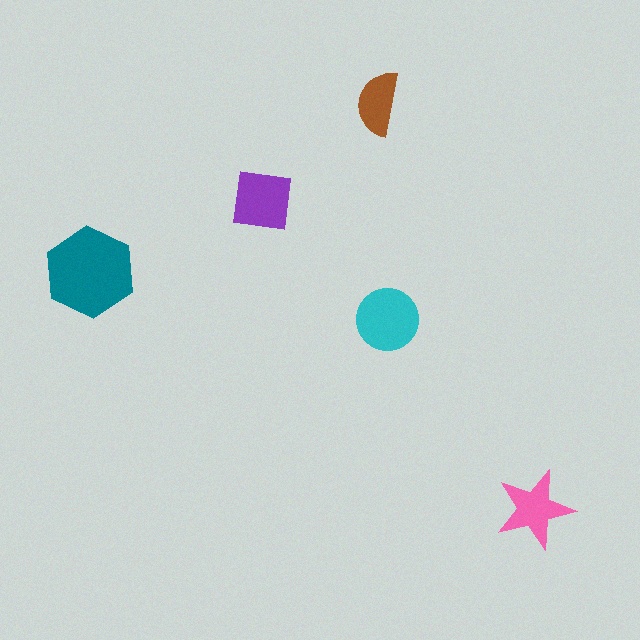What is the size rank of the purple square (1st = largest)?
3rd.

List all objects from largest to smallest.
The teal hexagon, the cyan circle, the purple square, the pink star, the brown semicircle.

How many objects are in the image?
There are 5 objects in the image.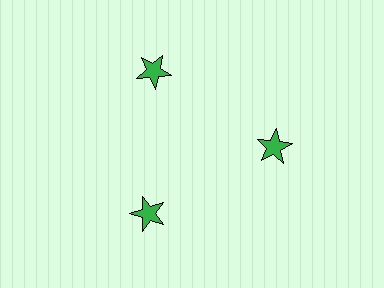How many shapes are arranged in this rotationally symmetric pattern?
There are 3 shapes, arranged in 3 groups of 1.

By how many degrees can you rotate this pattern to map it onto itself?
The pattern maps onto itself every 120 degrees of rotation.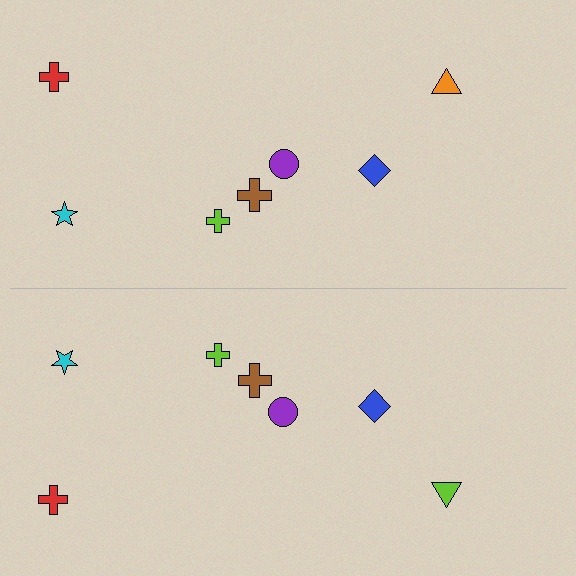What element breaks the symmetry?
The lime triangle on the bottom side breaks the symmetry — its mirror counterpart is orange.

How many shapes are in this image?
There are 14 shapes in this image.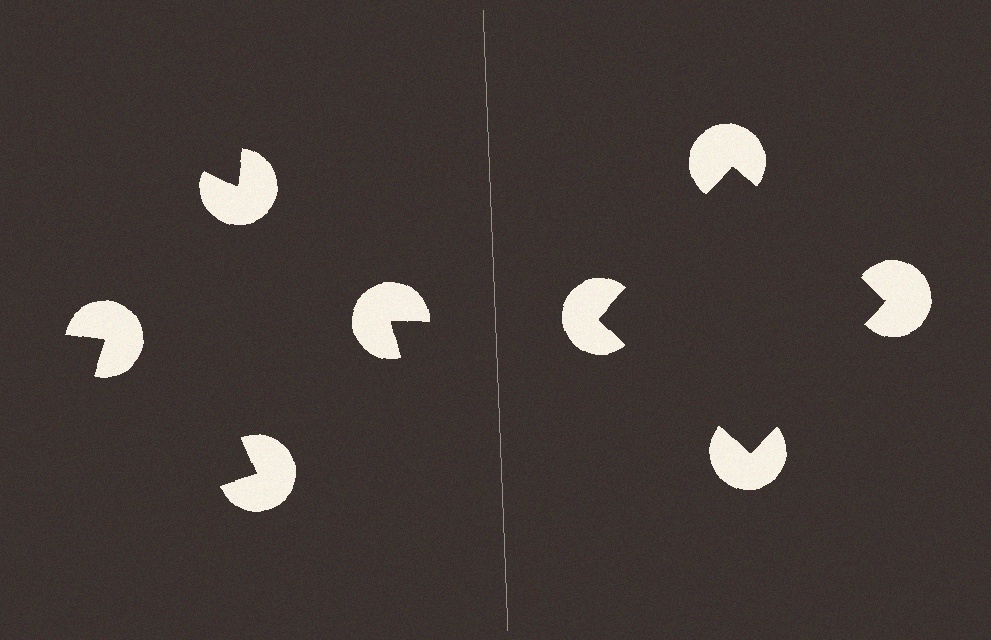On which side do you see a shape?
An illusory square appears on the right side. On the left side the wedge cuts are rotated, so no coherent shape forms.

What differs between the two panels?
The pac-man discs are positioned identically on both sides; only the wedge orientations differ. On the right they align to a square; on the left they are misaligned.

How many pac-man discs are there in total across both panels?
8 — 4 on each side.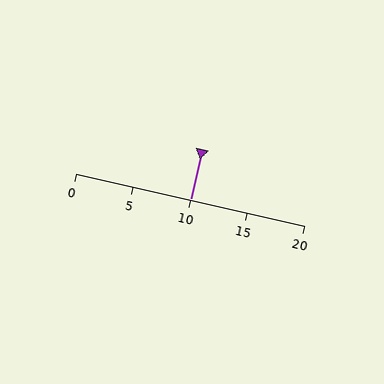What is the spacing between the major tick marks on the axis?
The major ticks are spaced 5 apart.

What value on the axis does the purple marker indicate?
The marker indicates approximately 10.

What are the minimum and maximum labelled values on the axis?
The axis runs from 0 to 20.